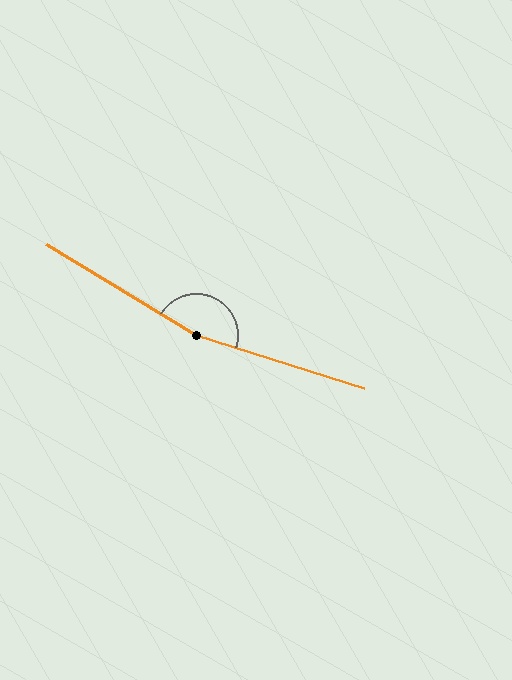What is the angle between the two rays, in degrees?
Approximately 166 degrees.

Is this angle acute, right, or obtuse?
It is obtuse.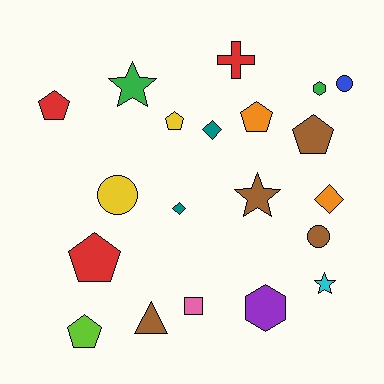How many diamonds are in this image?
There are 3 diamonds.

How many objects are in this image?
There are 20 objects.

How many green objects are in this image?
There are 2 green objects.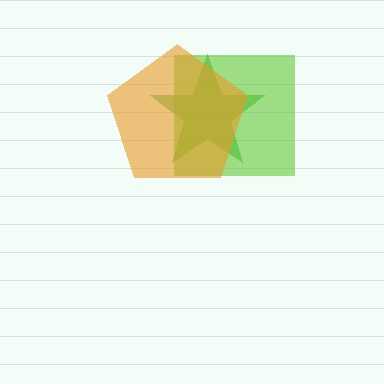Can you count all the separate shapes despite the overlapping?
Yes, there are 3 separate shapes.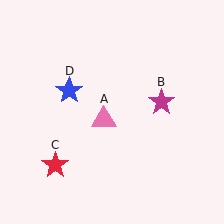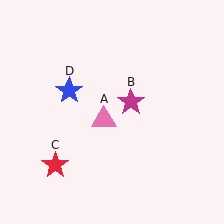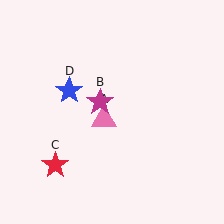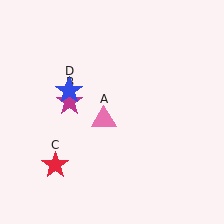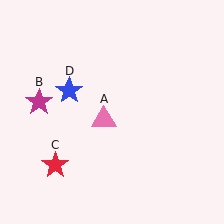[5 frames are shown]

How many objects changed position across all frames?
1 object changed position: magenta star (object B).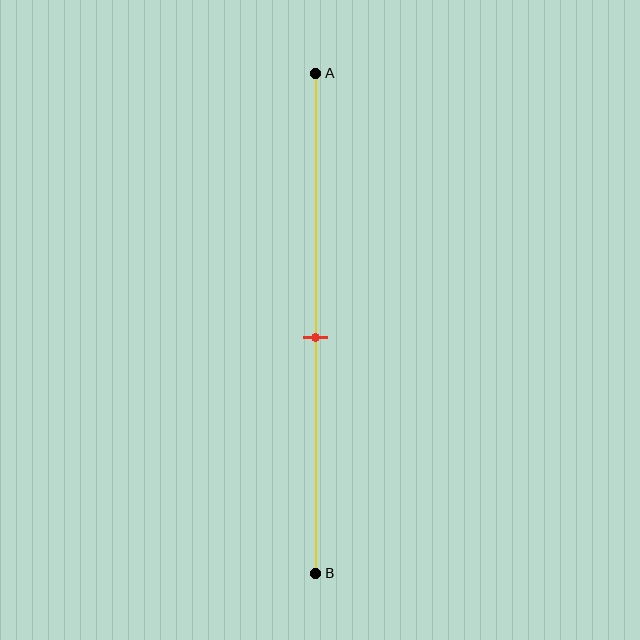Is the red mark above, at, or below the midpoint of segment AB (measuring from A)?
The red mark is approximately at the midpoint of segment AB.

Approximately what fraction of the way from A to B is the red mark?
The red mark is approximately 55% of the way from A to B.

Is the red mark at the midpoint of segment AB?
Yes, the mark is approximately at the midpoint.